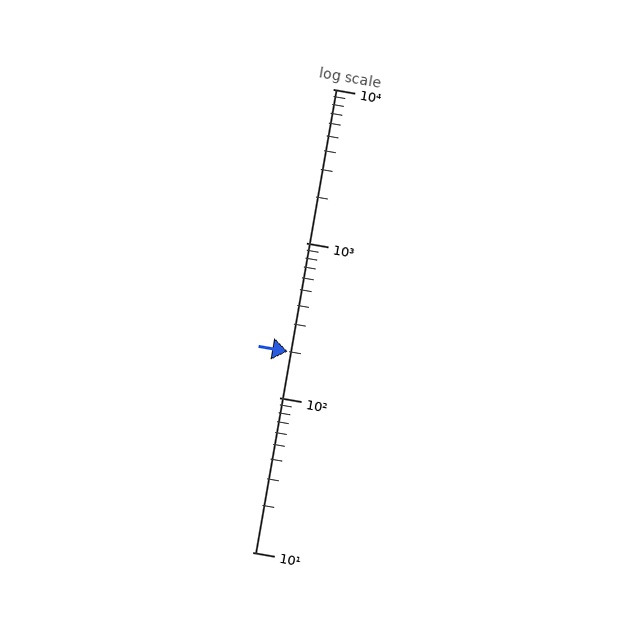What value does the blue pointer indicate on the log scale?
The pointer indicates approximately 200.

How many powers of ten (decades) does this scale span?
The scale spans 3 decades, from 10 to 10000.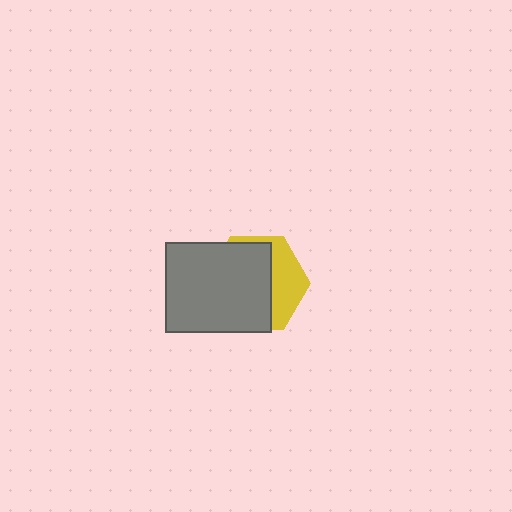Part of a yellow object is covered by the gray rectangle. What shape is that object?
It is a hexagon.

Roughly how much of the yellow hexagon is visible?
A small part of it is visible (roughly 35%).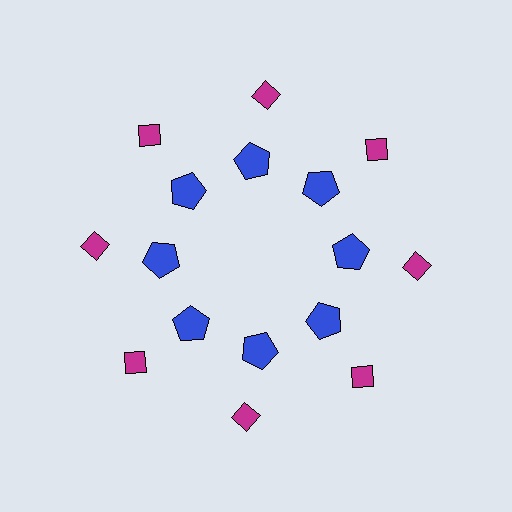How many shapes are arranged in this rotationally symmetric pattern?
There are 16 shapes, arranged in 8 groups of 2.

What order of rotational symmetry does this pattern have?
This pattern has 8-fold rotational symmetry.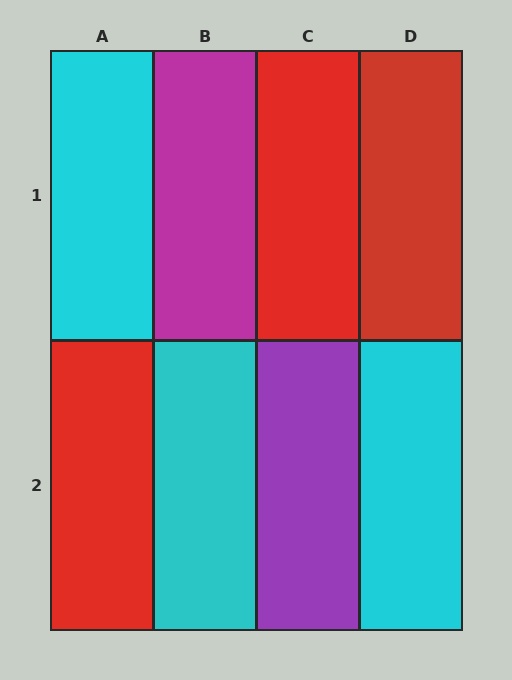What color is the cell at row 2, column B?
Cyan.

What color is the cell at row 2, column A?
Red.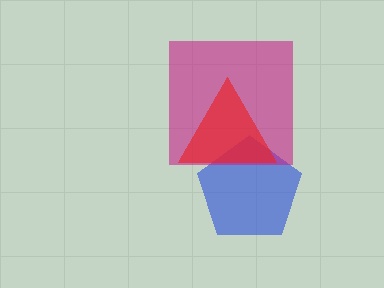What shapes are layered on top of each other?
The layered shapes are: a blue pentagon, a magenta square, a red triangle.